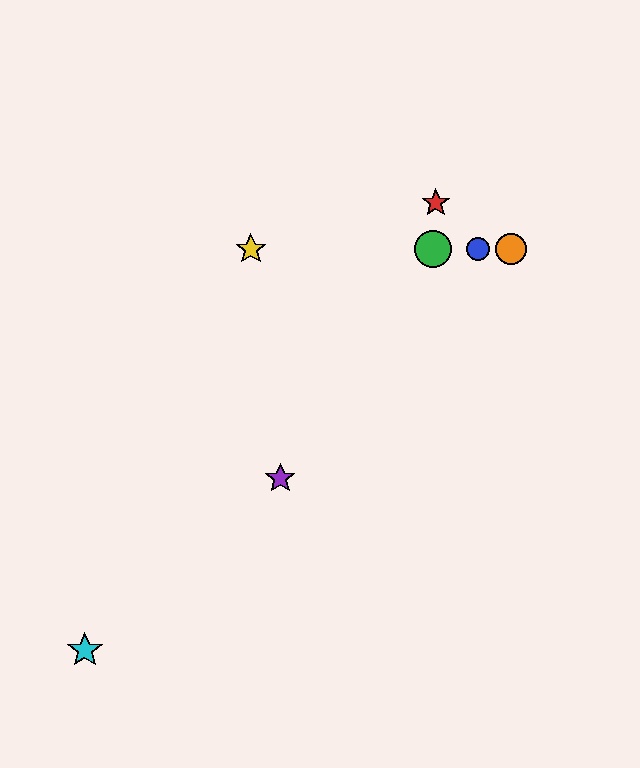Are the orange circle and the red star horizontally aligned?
No, the orange circle is at y≈249 and the red star is at y≈203.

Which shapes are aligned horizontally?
The blue circle, the green circle, the yellow star, the orange circle are aligned horizontally.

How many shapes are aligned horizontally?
4 shapes (the blue circle, the green circle, the yellow star, the orange circle) are aligned horizontally.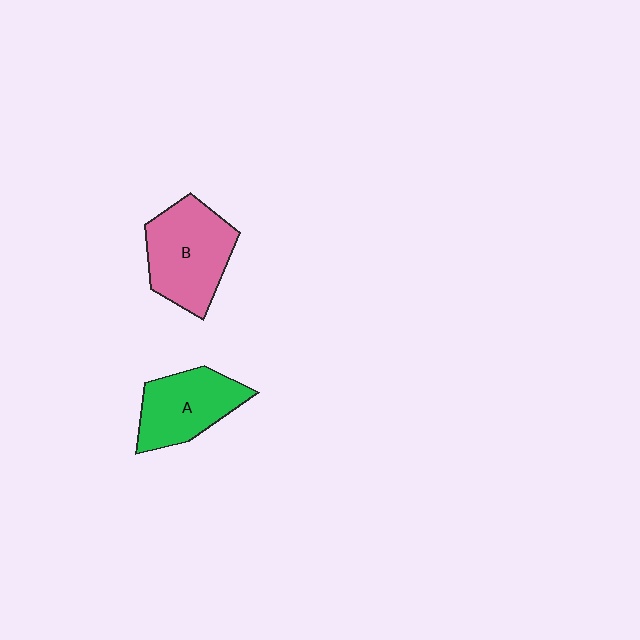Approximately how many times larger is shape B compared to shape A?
Approximately 1.2 times.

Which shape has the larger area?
Shape B (pink).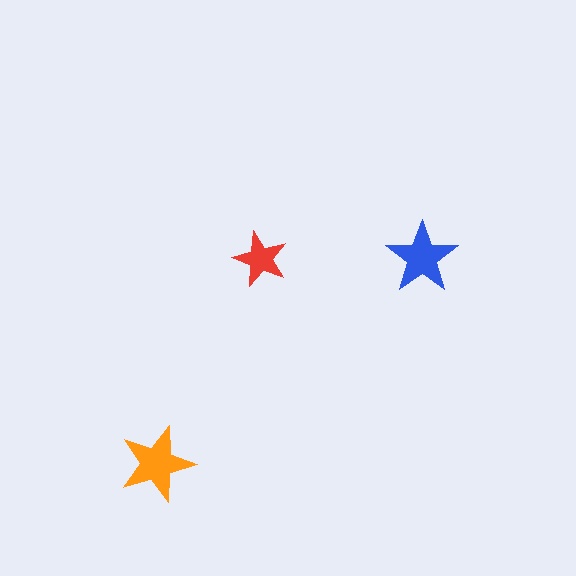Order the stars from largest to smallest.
the orange one, the blue one, the red one.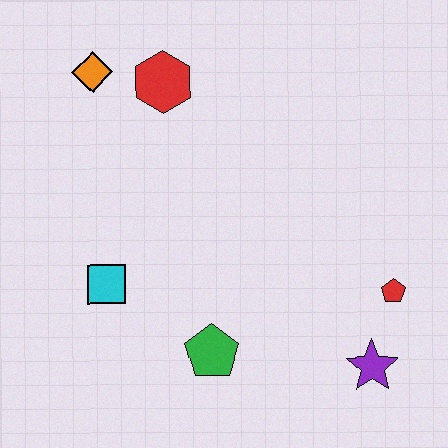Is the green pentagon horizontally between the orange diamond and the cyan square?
No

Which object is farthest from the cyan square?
The red pentagon is farthest from the cyan square.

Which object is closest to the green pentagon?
The cyan square is closest to the green pentagon.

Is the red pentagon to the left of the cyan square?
No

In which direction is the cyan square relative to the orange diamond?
The cyan square is below the orange diamond.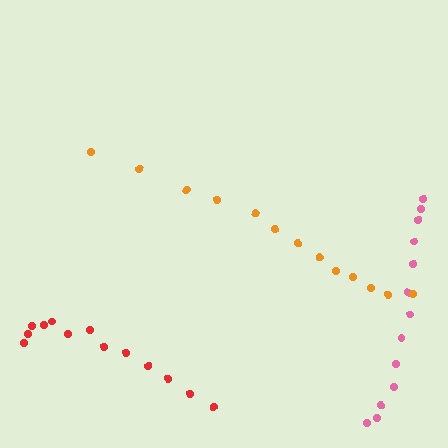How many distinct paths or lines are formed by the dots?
There are 3 distinct paths.